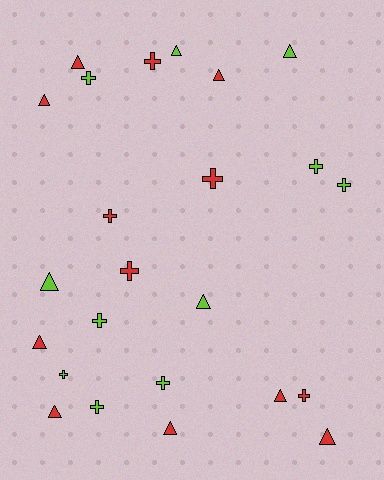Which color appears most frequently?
Red, with 13 objects.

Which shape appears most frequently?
Cross, with 12 objects.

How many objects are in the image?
There are 24 objects.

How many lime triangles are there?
There are 4 lime triangles.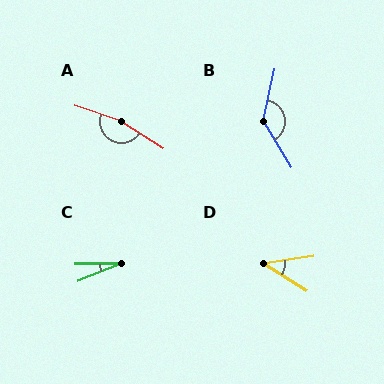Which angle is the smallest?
C, at approximately 22 degrees.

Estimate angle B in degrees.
Approximately 136 degrees.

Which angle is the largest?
A, at approximately 166 degrees.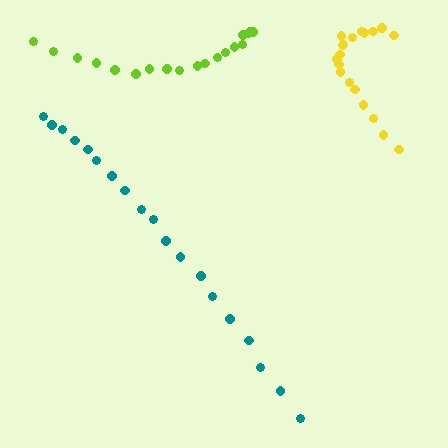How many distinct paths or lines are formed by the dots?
There are 3 distinct paths.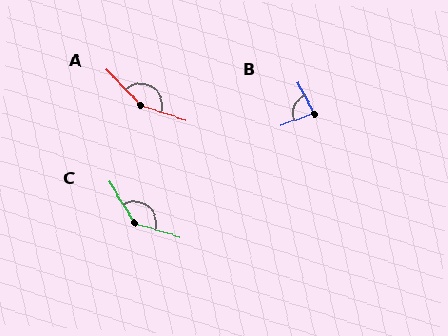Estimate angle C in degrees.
Approximately 138 degrees.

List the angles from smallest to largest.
B (83°), C (138°), A (151°).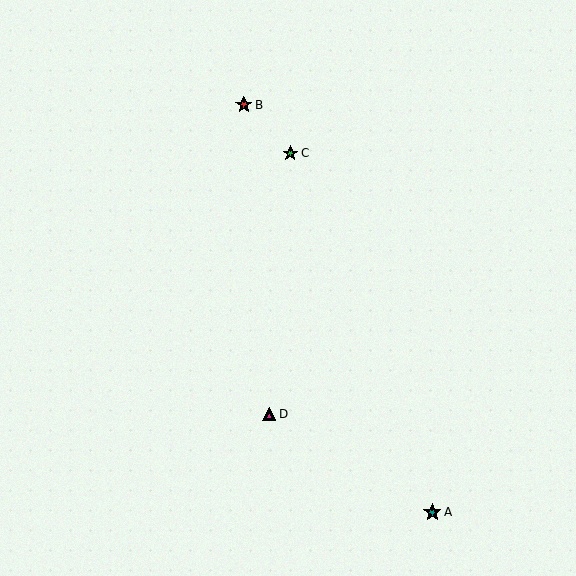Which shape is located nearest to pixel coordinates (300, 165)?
The green star (labeled C) at (290, 153) is nearest to that location.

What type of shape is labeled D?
Shape D is a magenta triangle.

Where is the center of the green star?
The center of the green star is at (290, 153).